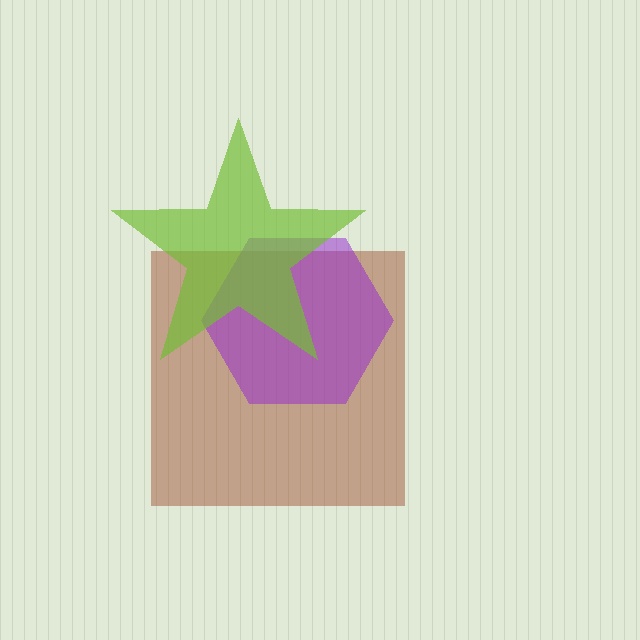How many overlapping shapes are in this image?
There are 3 overlapping shapes in the image.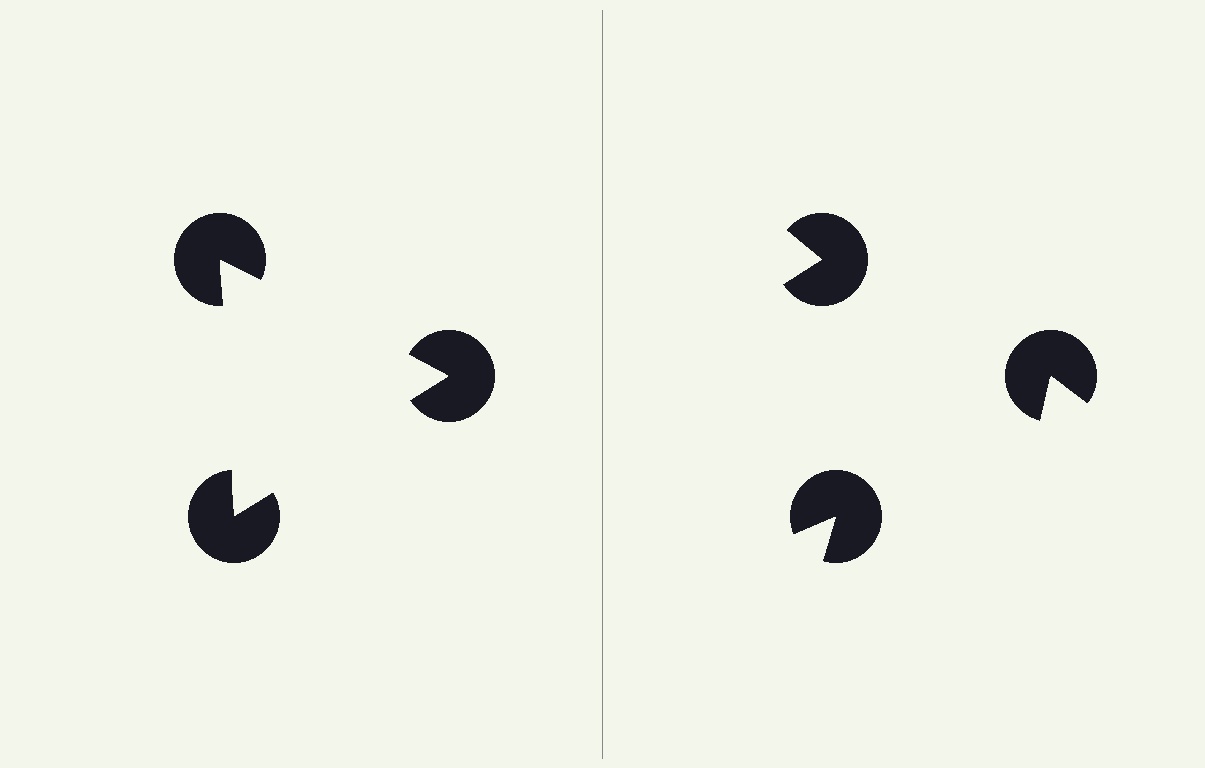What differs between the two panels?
The pac-man discs are positioned identically on both sides; only the wedge orientations differ. On the left they align to a triangle; on the right they are misaligned.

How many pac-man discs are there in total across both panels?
6 — 3 on each side.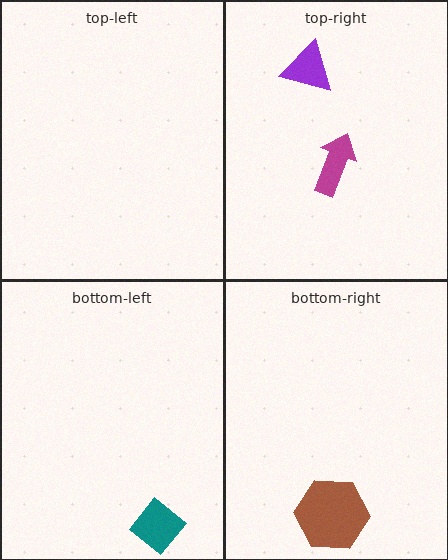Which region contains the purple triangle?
The top-right region.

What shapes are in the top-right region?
The purple triangle, the magenta arrow.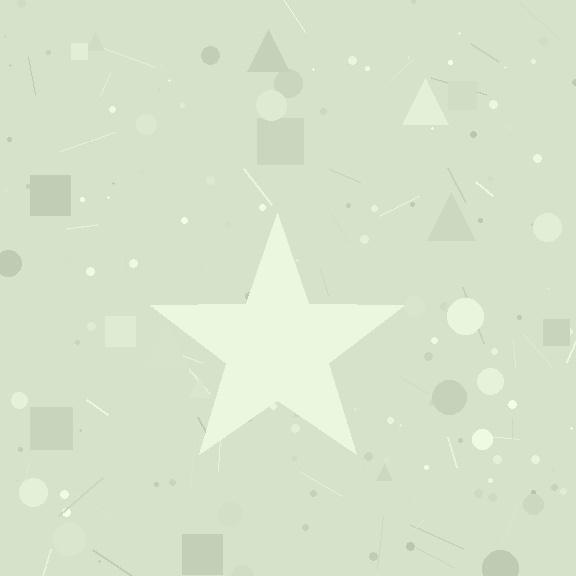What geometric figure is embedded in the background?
A star is embedded in the background.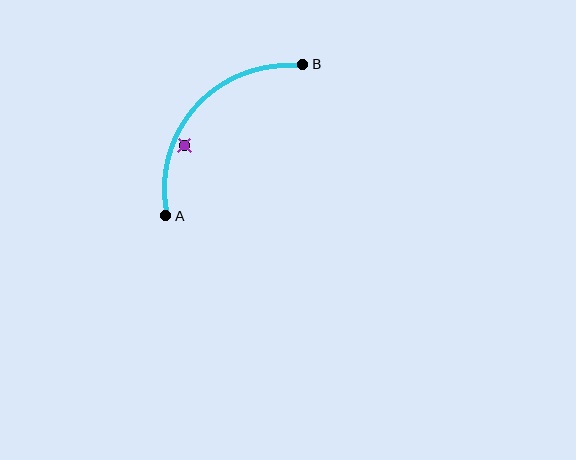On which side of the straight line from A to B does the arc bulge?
The arc bulges above and to the left of the straight line connecting A and B.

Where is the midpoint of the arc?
The arc midpoint is the point on the curve farthest from the straight line joining A and B. It sits above and to the left of that line.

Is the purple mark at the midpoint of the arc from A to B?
No — the purple mark does not lie on the arc at all. It sits slightly inside the curve.